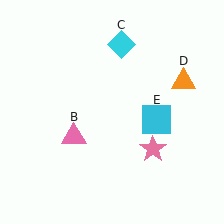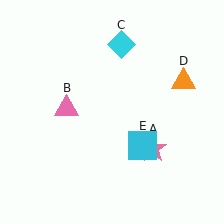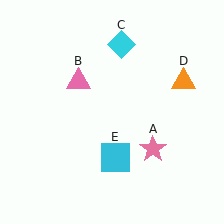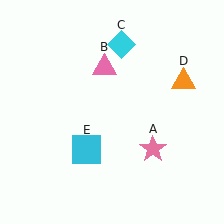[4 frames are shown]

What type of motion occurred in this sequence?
The pink triangle (object B), cyan square (object E) rotated clockwise around the center of the scene.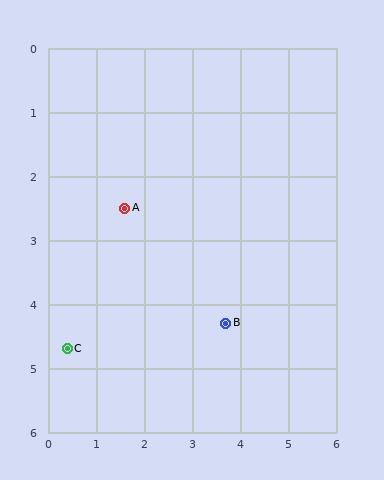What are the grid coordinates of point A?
Point A is at approximately (1.6, 2.5).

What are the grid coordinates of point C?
Point C is at approximately (0.4, 4.7).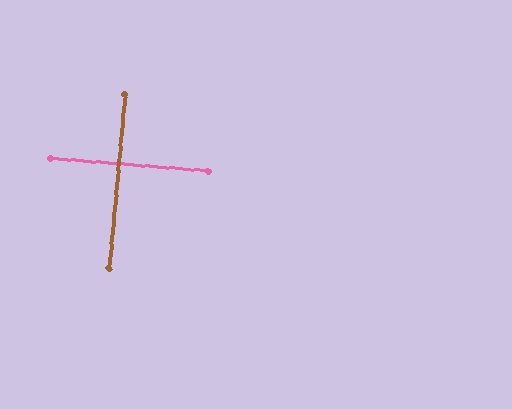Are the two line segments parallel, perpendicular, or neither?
Perpendicular — they meet at approximately 89°.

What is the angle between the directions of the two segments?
Approximately 89 degrees.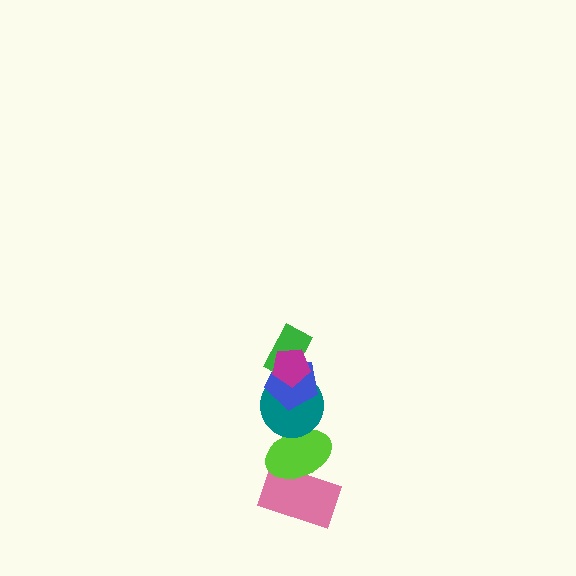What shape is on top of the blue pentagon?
The green rectangle is on top of the blue pentagon.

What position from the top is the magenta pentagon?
The magenta pentagon is 1st from the top.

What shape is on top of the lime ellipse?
The teal circle is on top of the lime ellipse.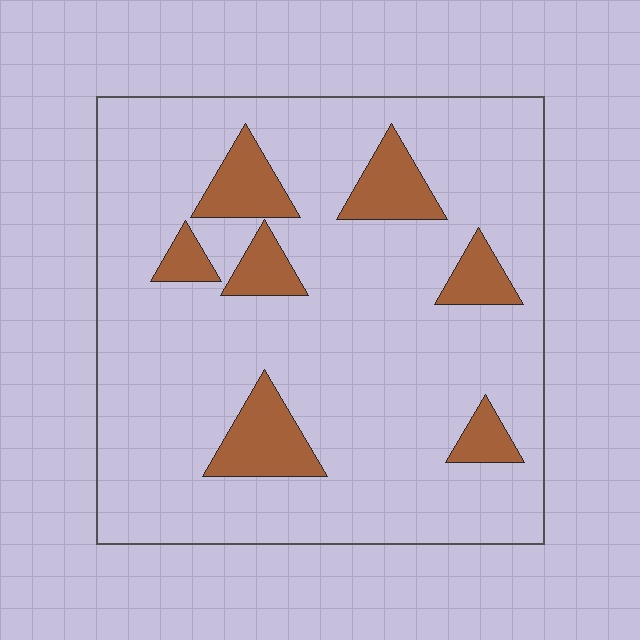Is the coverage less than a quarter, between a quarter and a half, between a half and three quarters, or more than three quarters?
Less than a quarter.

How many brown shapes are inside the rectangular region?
7.